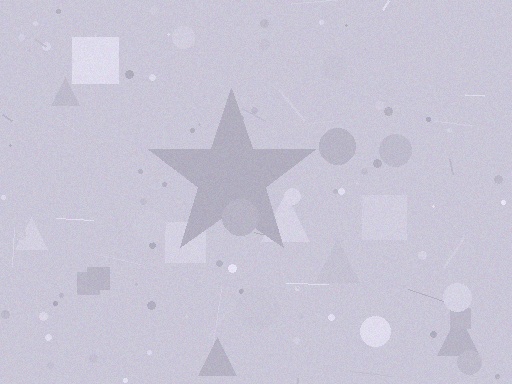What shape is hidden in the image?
A star is hidden in the image.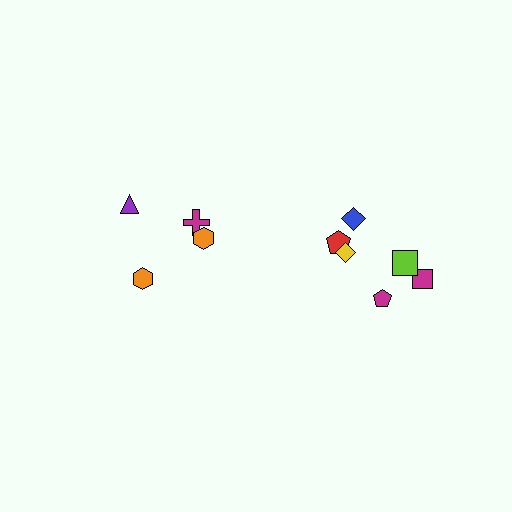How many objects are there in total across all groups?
There are 10 objects.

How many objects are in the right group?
There are 6 objects.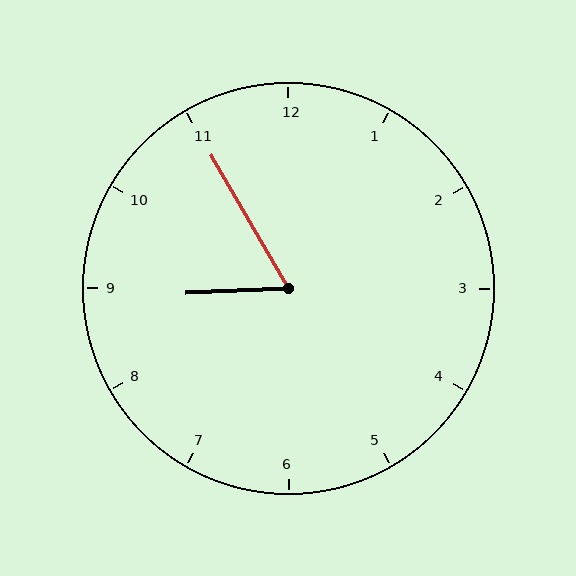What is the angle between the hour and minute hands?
Approximately 62 degrees.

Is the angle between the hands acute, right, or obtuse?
It is acute.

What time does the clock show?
8:55.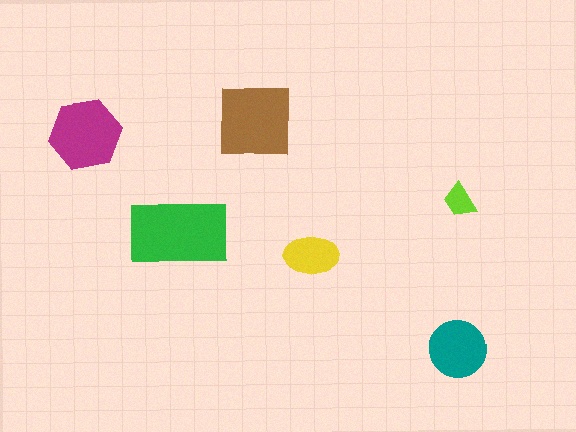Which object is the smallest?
The lime trapezoid.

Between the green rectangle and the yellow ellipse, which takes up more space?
The green rectangle.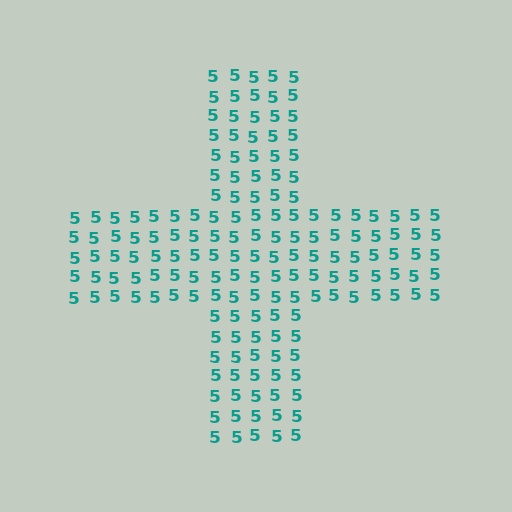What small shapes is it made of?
It is made of small digit 5's.